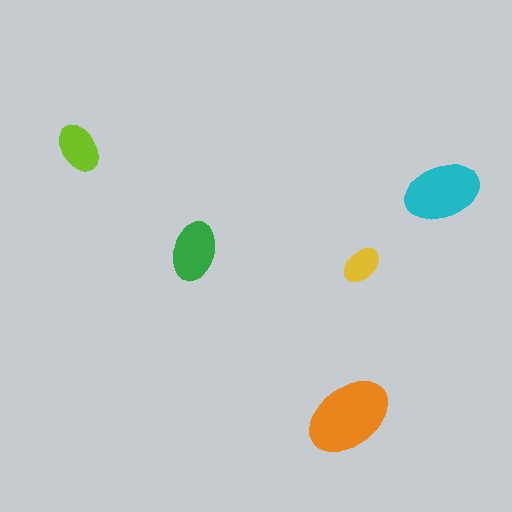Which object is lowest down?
The orange ellipse is bottommost.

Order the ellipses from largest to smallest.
the orange one, the cyan one, the green one, the lime one, the yellow one.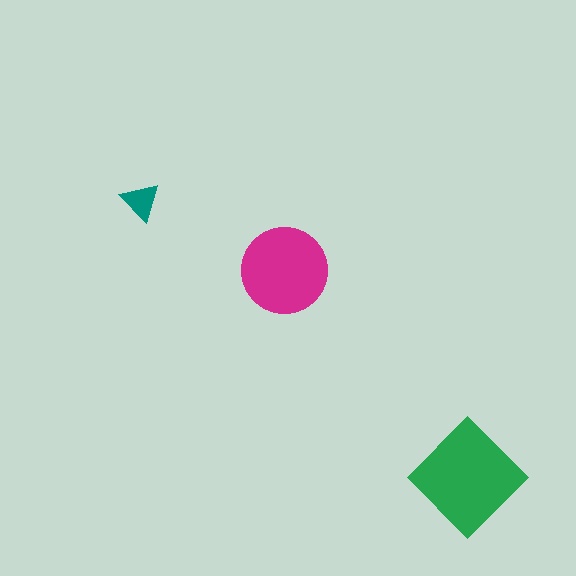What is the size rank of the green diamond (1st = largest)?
1st.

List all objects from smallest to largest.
The teal triangle, the magenta circle, the green diamond.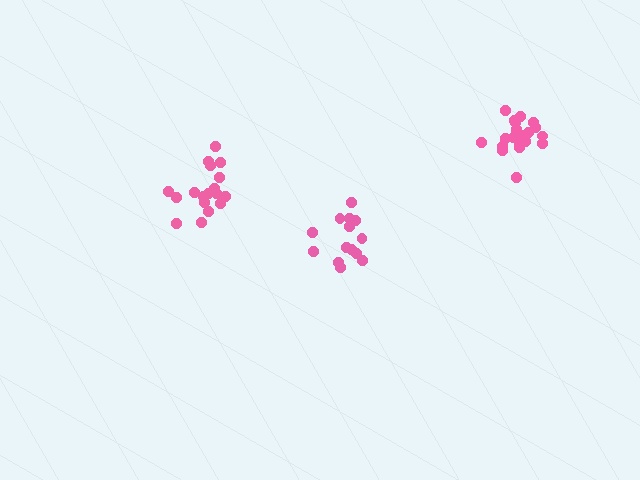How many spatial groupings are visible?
There are 3 spatial groupings.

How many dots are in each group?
Group 1: 14 dots, Group 2: 18 dots, Group 3: 20 dots (52 total).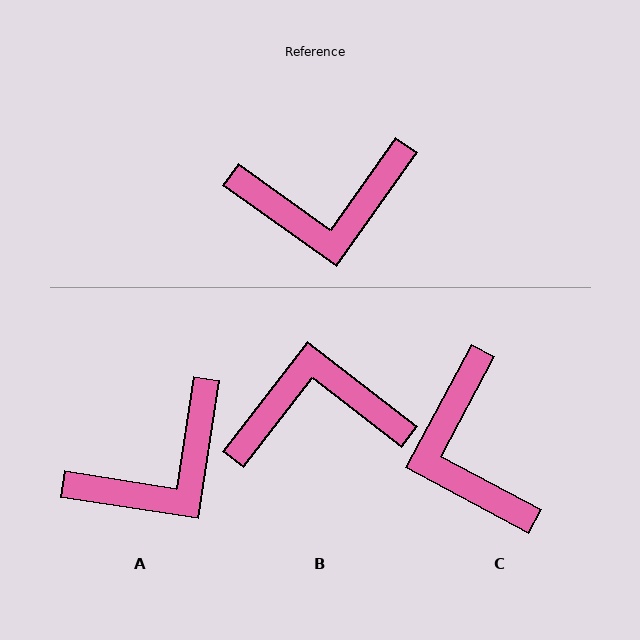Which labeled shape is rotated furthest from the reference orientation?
B, about 178 degrees away.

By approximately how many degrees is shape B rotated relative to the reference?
Approximately 178 degrees counter-clockwise.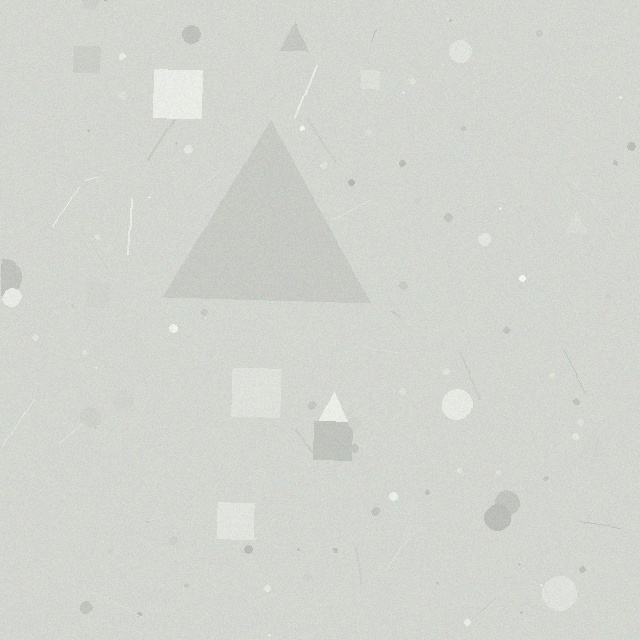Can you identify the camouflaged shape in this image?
The camouflaged shape is a triangle.